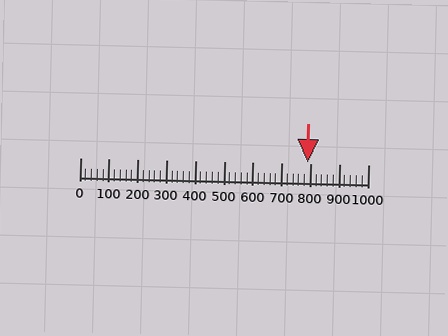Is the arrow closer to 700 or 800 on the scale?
The arrow is closer to 800.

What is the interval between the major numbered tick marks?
The major tick marks are spaced 100 units apart.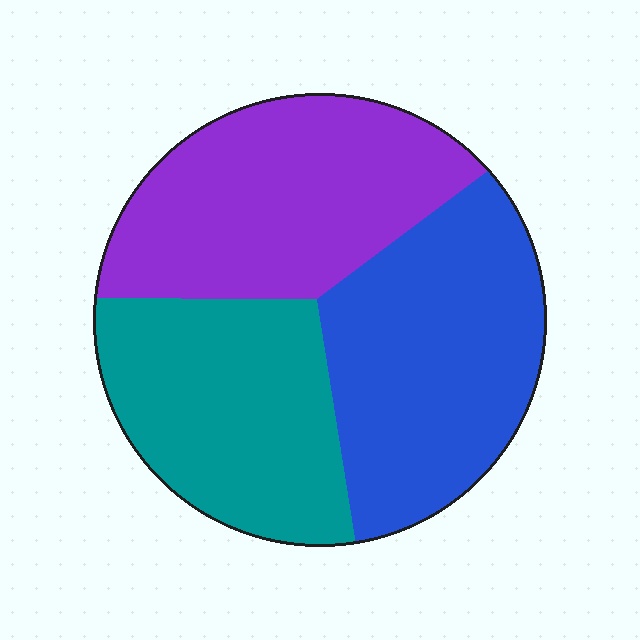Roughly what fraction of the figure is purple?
Purple takes up about one third (1/3) of the figure.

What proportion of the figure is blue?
Blue covers 35% of the figure.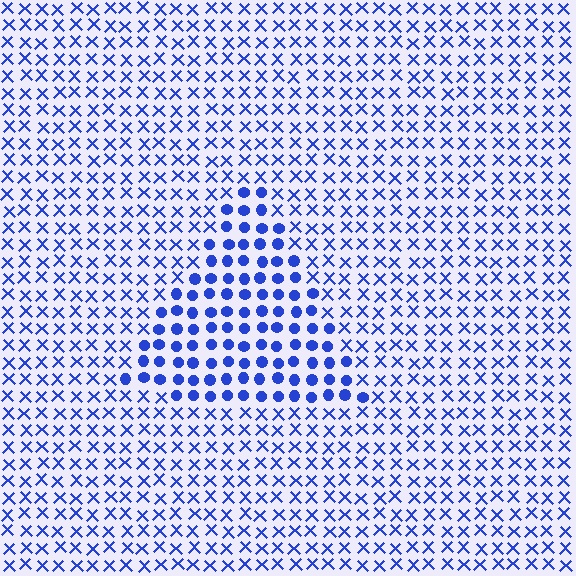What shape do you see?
I see a triangle.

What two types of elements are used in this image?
The image uses circles inside the triangle region and X marks outside it.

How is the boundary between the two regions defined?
The boundary is defined by a change in element shape: circles inside vs. X marks outside. All elements share the same color and spacing.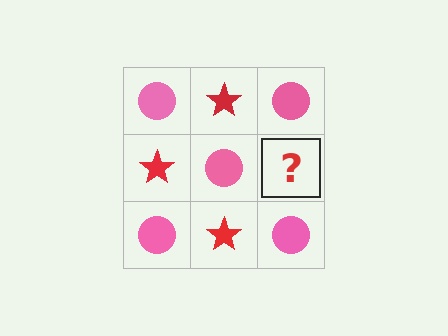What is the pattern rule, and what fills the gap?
The rule is that it alternates pink circle and red star in a checkerboard pattern. The gap should be filled with a red star.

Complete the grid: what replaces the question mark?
The question mark should be replaced with a red star.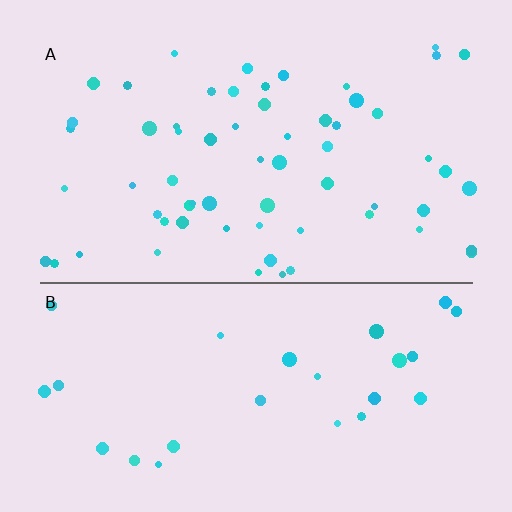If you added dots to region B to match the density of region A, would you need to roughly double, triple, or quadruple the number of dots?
Approximately double.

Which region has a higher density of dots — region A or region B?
A (the top).